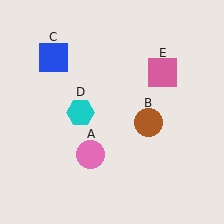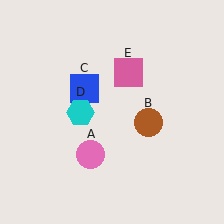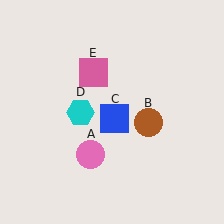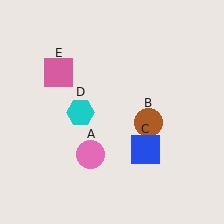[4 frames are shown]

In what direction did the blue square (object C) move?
The blue square (object C) moved down and to the right.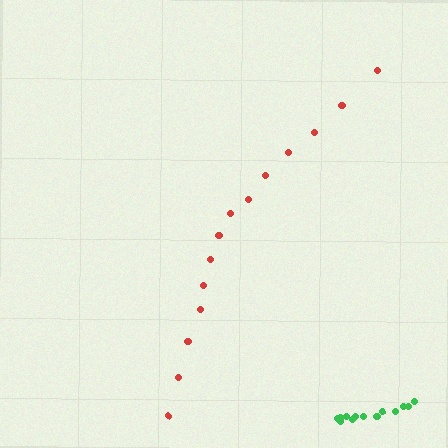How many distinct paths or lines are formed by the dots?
There are 2 distinct paths.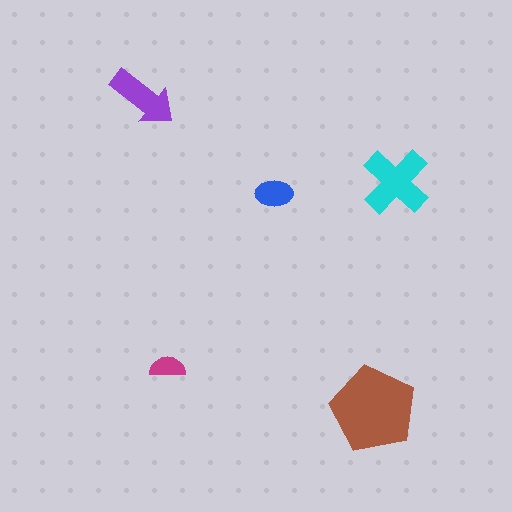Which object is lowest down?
The brown pentagon is bottommost.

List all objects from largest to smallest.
The brown pentagon, the cyan cross, the purple arrow, the blue ellipse, the magenta semicircle.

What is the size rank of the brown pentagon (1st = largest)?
1st.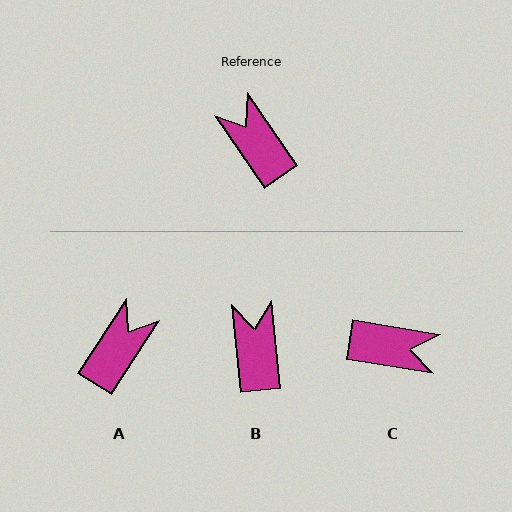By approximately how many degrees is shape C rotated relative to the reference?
Approximately 134 degrees clockwise.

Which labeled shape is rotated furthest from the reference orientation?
C, about 134 degrees away.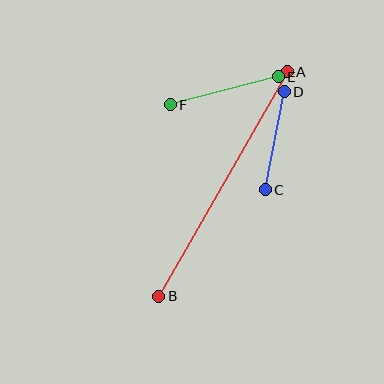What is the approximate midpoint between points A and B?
The midpoint is at approximately (223, 184) pixels.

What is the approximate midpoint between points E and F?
The midpoint is at approximately (224, 91) pixels.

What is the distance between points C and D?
The distance is approximately 100 pixels.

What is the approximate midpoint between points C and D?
The midpoint is at approximately (275, 141) pixels.